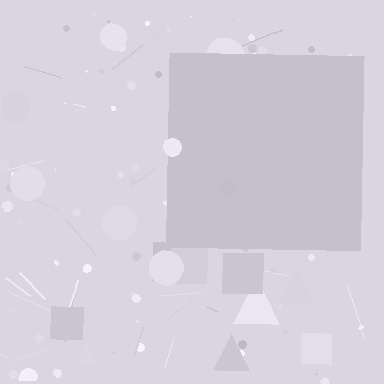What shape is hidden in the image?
A square is hidden in the image.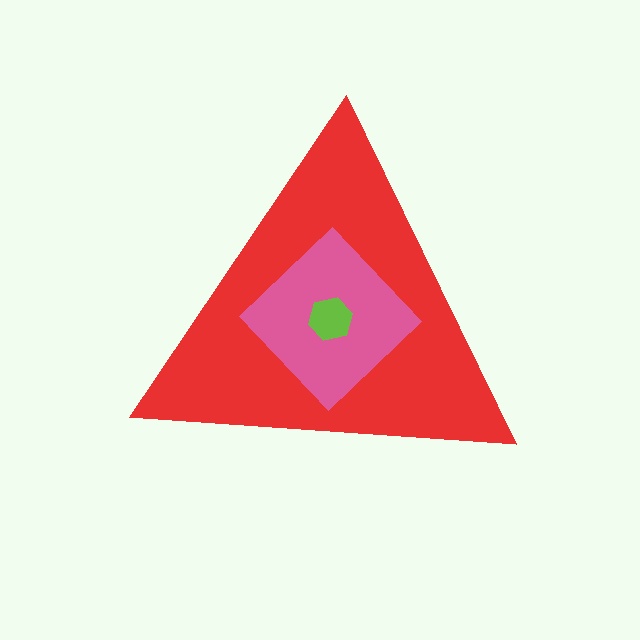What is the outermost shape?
The red triangle.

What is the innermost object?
The lime hexagon.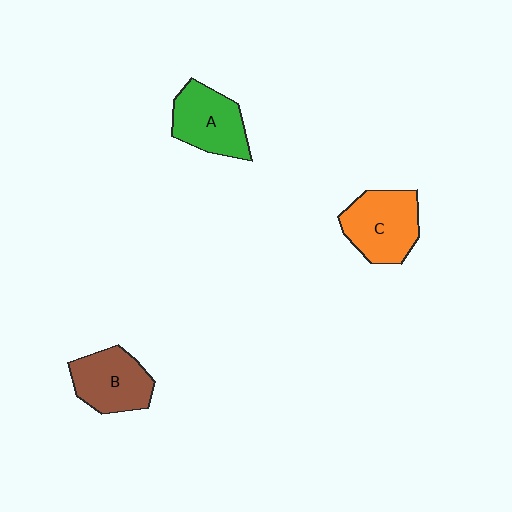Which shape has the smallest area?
Shape B (brown).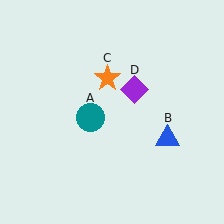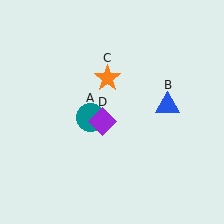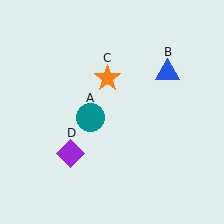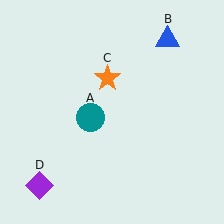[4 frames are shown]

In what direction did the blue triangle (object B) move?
The blue triangle (object B) moved up.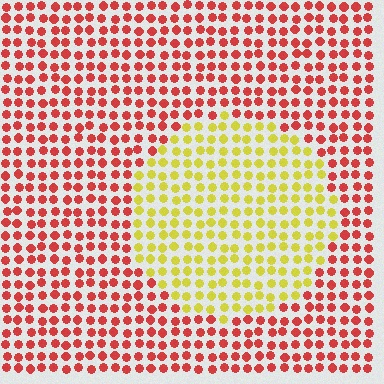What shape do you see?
I see a circle.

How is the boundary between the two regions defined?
The boundary is defined purely by a slight shift in hue (about 62 degrees). Spacing, size, and orientation are identical on both sides.